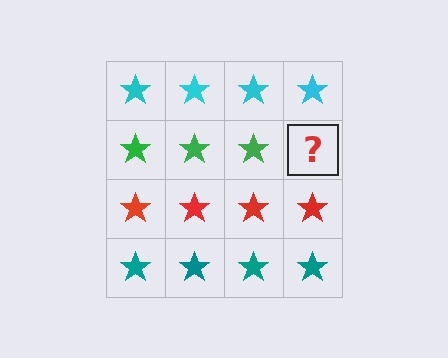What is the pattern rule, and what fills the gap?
The rule is that each row has a consistent color. The gap should be filled with a green star.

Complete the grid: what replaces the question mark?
The question mark should be replaced with a green star.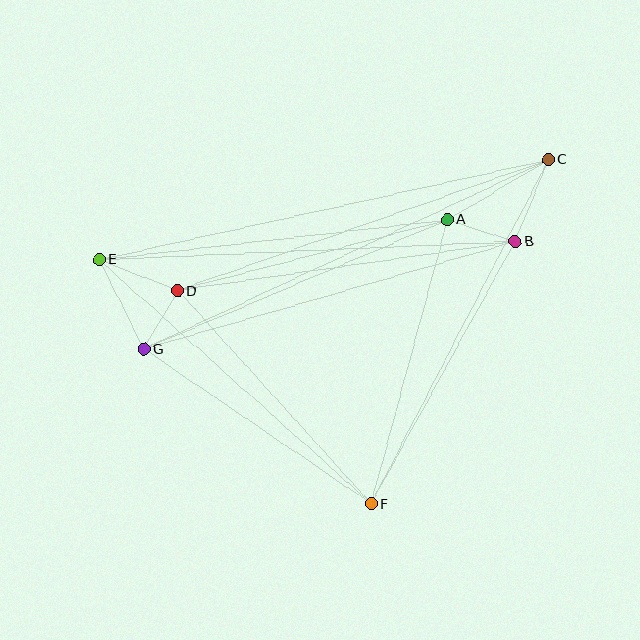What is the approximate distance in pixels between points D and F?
The distance between D and F is approximately 288 pixels.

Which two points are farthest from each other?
Points C and E are farthest from each other.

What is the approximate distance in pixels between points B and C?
The distance between B and C is approximately 88 pixels.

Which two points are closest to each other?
Points D and G are closest to each other.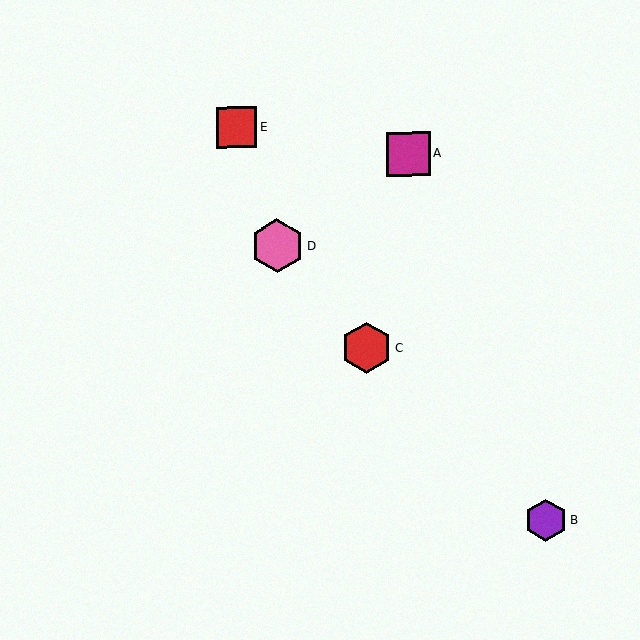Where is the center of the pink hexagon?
The center of the pink hexagon is at (277, 246).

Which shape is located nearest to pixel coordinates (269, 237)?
The pink hexagon (labeled D) at (277, 246) is nearest to that location.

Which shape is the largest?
The pink hexagon (labeled D) is the largest.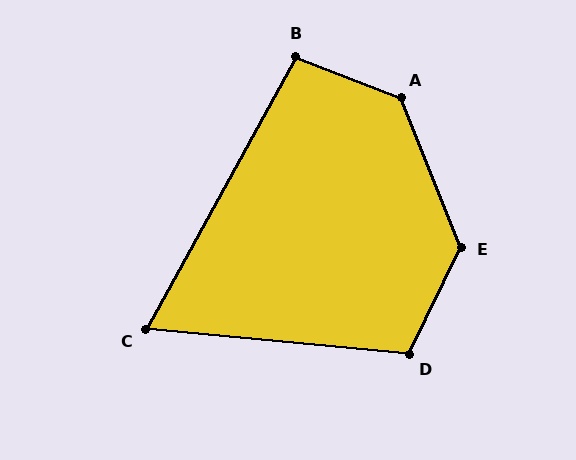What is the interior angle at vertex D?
Approximately 110 degrees (obtuse).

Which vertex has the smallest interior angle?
C, at approximately 67 degrees.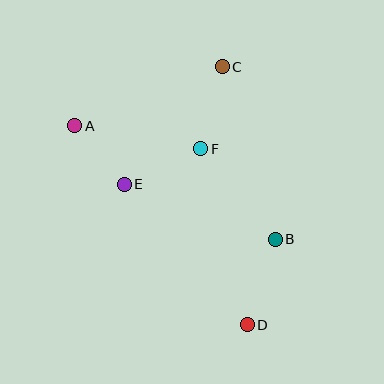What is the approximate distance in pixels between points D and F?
The distance between D and F is approximately 182 pixels.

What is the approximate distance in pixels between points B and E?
The distance between B and E is approximately 161 pixels.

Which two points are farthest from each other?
Points A and D are farthest from each other.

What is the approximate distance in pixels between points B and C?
The distance between B and C is approximately 181 pixels.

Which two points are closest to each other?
Points A and E are closest to each other.